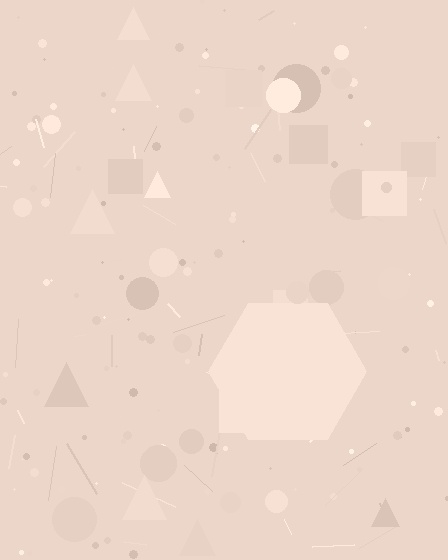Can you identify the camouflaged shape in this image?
The camouflaged shape is a hexagon.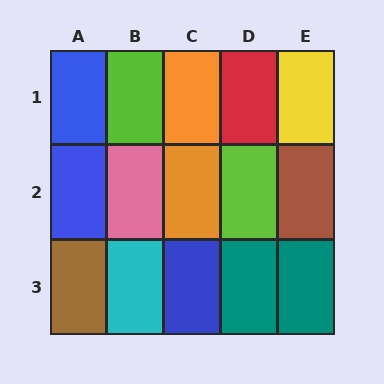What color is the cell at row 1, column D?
Red.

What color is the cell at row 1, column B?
Lime.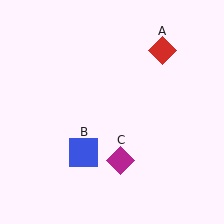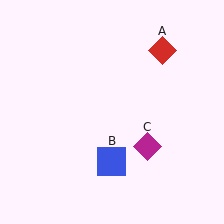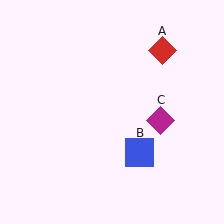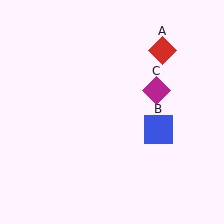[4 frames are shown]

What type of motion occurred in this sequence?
The blue square (object B), magenta diamond (object C) rotated counterclockwise around the center of the scene.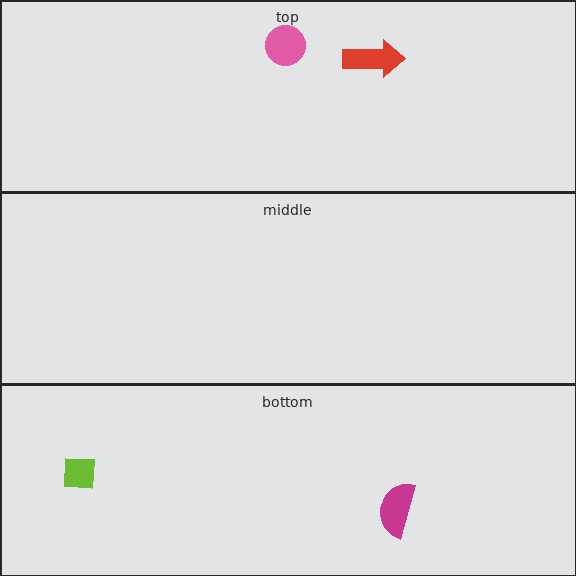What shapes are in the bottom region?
The magenta semicircle, the lime square.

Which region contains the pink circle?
The top region.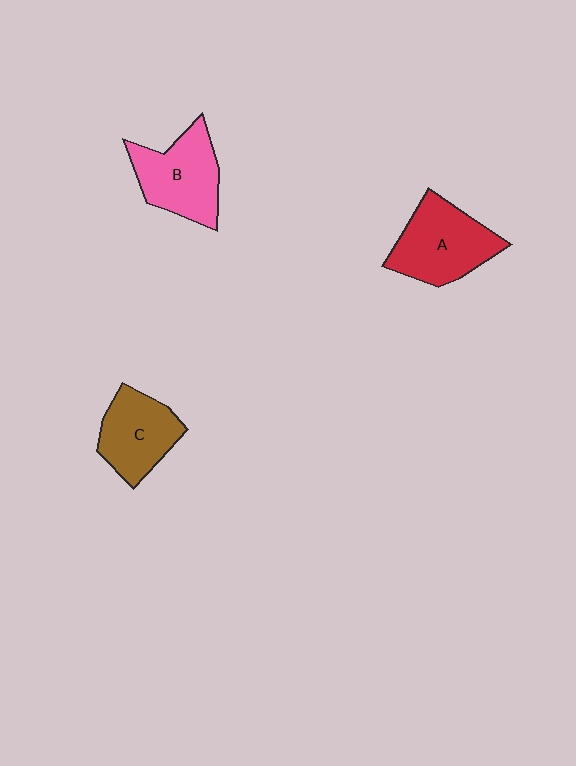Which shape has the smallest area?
Shape C (brown).